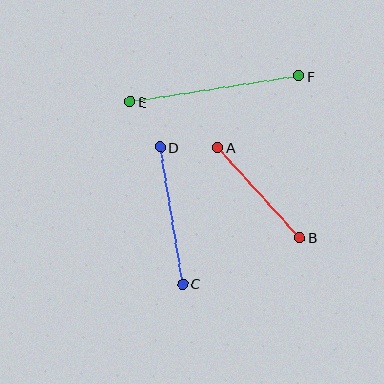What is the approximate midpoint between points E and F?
The midpoint is at approximately (214, 89) pixels.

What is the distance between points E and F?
The distance is approximately 171 pixels.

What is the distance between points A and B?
The distance is approximately 121 pixels.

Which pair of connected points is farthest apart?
Points E and F are farthest apart.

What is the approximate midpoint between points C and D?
The midpoint is at approximately (172, 215) pixels.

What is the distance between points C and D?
The distance is approximately 138 pixels.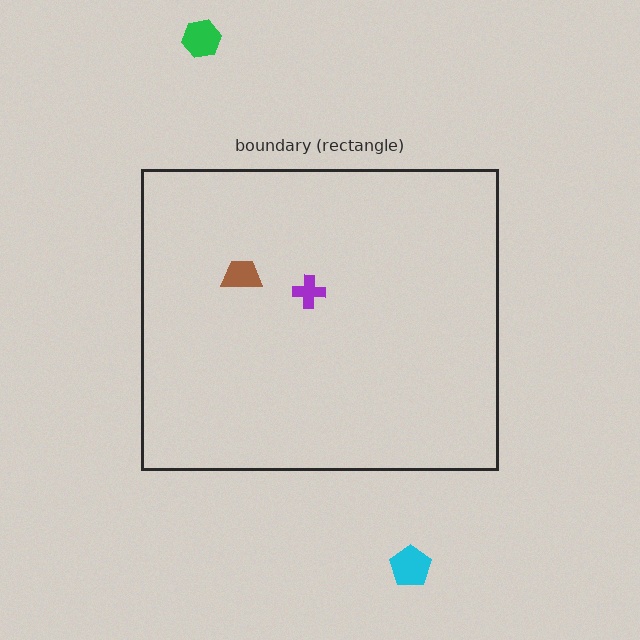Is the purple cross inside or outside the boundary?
Inside.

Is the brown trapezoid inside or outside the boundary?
Inside.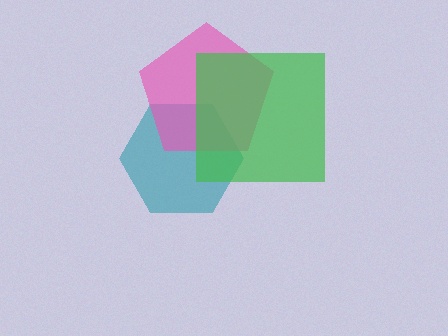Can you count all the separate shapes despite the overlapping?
Yes, there are 3 separate shapes.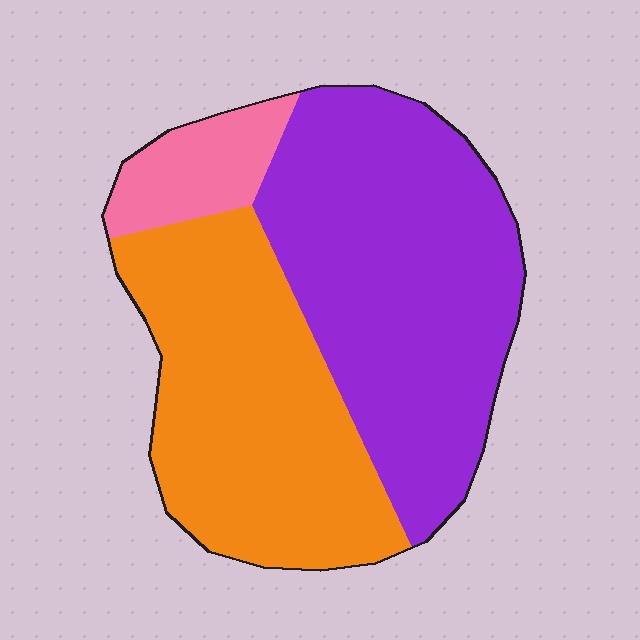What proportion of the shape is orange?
Orange covers 41% of the shape.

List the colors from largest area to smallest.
From largest to smallest: purple, orange, pink.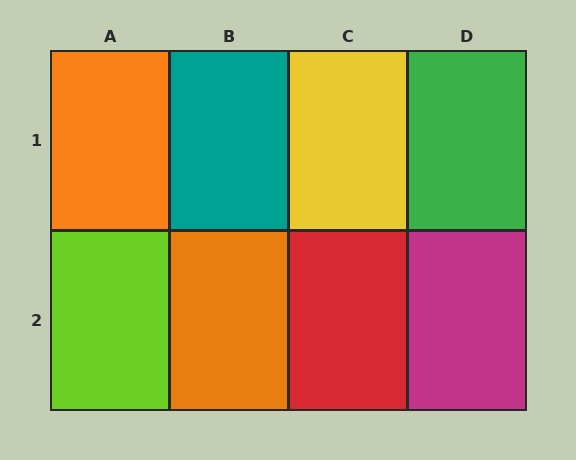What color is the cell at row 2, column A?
Lime.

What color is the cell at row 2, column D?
Magenta.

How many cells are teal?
1 cell is teal.